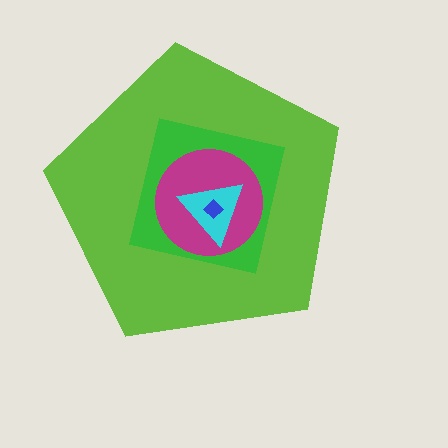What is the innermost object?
The blue diamond.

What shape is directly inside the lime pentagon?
The green square.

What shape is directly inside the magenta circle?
The cyan triangle.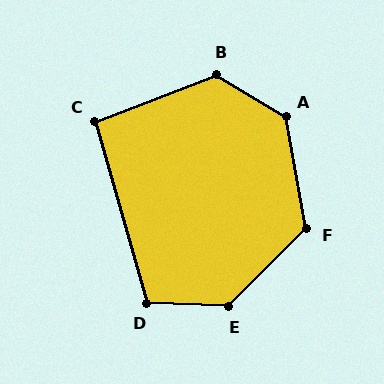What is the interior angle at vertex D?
Approximately 108 degrees (obtuse).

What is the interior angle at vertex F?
Approximately 124 degrees (obtuse).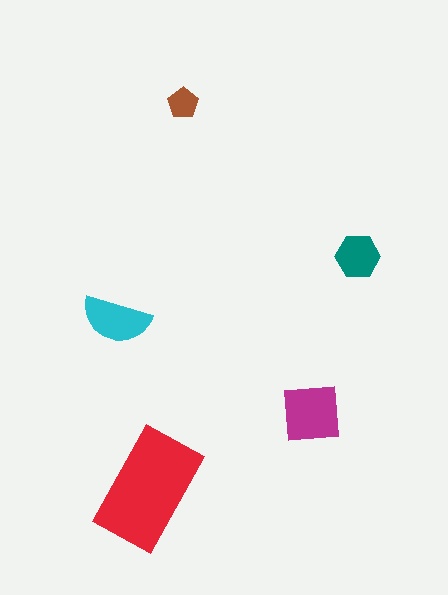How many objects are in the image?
There are 5 objects in the image.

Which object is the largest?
The red rectangle.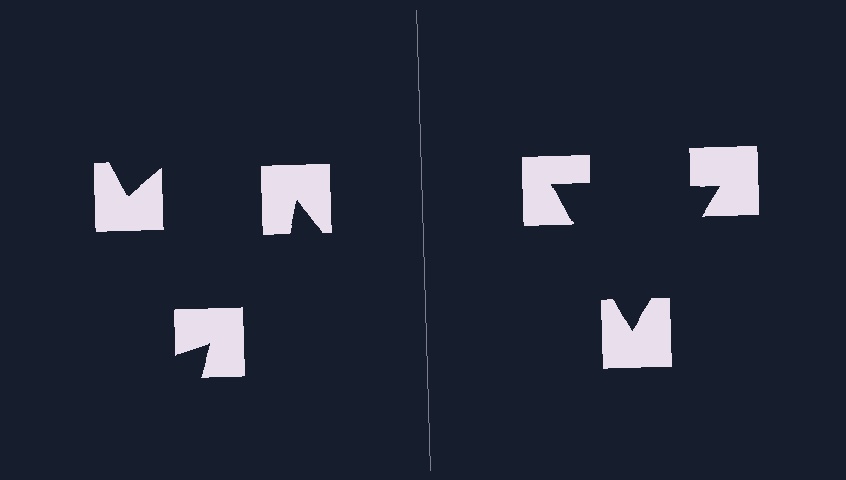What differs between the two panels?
The notched squares are positioned identically on both sides; only the wedge orientations differ. On the right they align to a triangle; on the left they are misaligned.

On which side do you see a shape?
An illusory triangle appears on the right side. On the left side the wedge cuts are rotated, so no coherent shape forms.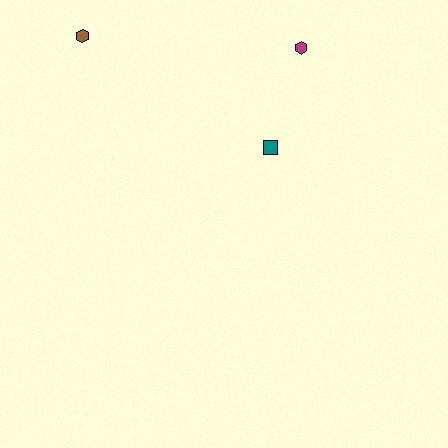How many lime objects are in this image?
There are no lime objects.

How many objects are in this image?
There are 3 objects.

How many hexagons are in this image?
There are 2 hexagons.